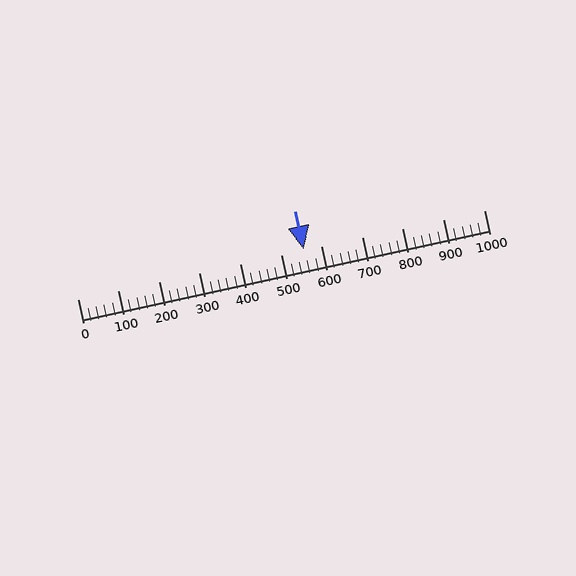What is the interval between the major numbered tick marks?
The major tick marks are spaced 100 units apart.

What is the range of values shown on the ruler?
The ruler shows values from 0 to 1000.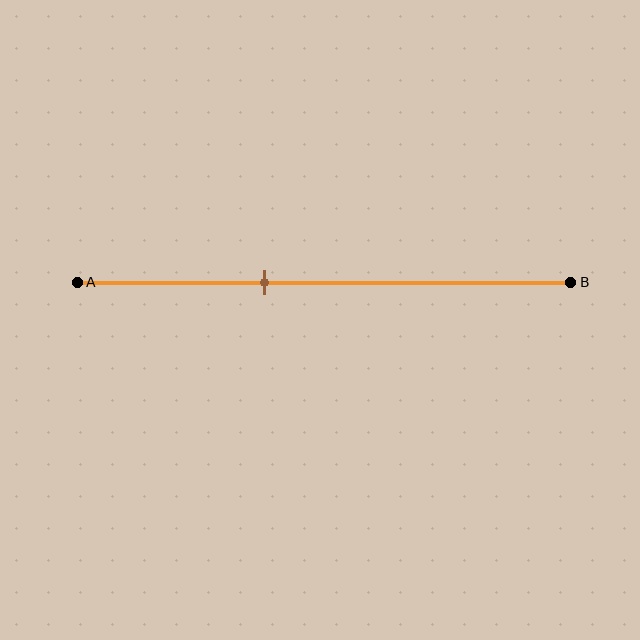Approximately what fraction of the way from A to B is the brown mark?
The brown mark is approximately 40% of the way from A to B.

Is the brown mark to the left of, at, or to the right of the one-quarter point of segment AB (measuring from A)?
The brown mark is to the right of the one-quarter point of segment AB.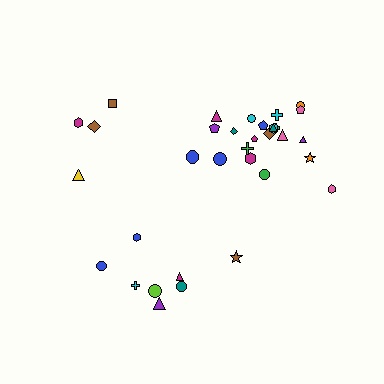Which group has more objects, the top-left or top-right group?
The top-right group.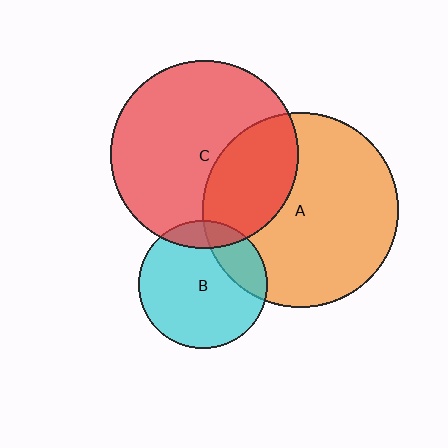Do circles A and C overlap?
Yes.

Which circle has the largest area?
Circle A (orange).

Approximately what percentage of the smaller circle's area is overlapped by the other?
Approximately 30%.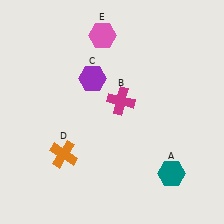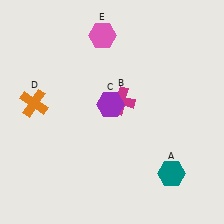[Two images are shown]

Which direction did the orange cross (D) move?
The orange cross (D) moved up.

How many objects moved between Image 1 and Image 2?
2 objects moved between the two images.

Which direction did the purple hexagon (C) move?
The purple hexagon (C) moved down.